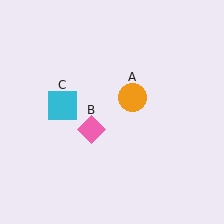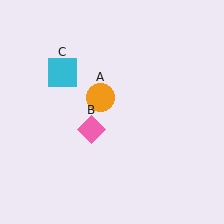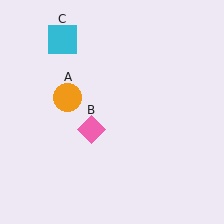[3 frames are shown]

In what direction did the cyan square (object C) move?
The cyan square (object C) moved up.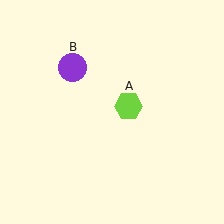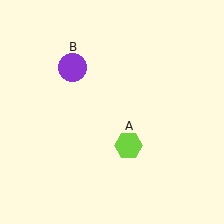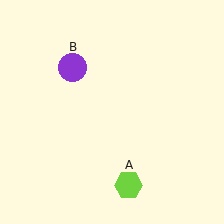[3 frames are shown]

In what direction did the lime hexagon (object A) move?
The lime hexagon (object A) moved down.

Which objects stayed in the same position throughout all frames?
Purple circle (object B) remained stationary.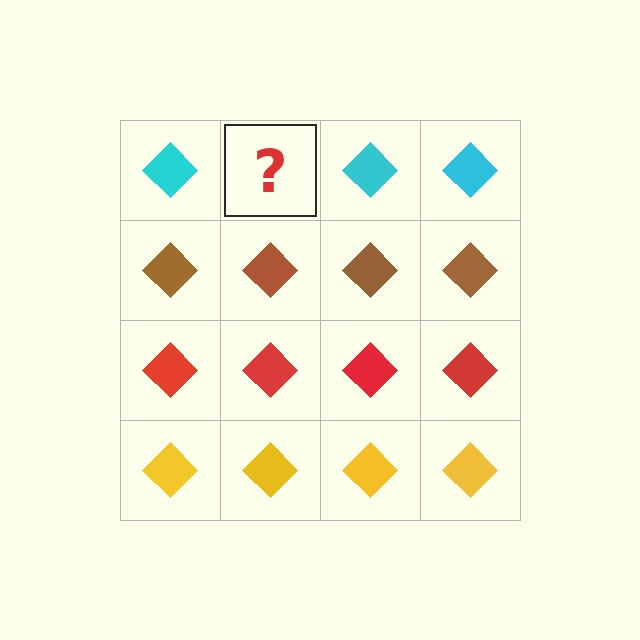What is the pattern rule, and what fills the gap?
The rule is that each row has a consistent color. The gap should be filled with a cyan diamond.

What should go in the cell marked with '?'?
The missing cell should contain a cyan diamond.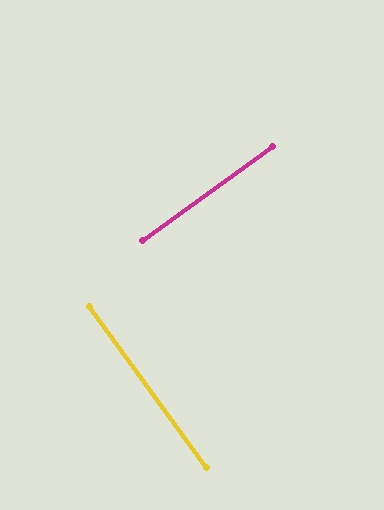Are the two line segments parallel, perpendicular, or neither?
Perpendicular — they meet at approximately 90°.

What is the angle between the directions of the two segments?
Approximately 90 degrees.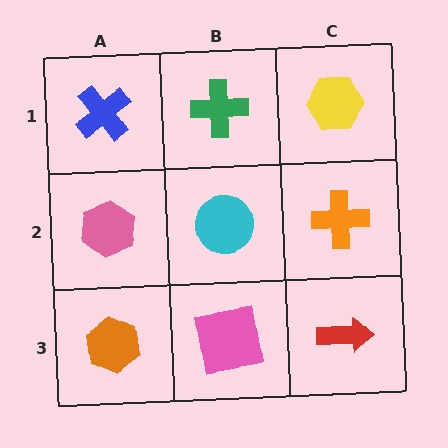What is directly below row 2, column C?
A red arrow.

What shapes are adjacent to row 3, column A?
A pink hexagon (row 2, column A), a pink square (row 3, column B).